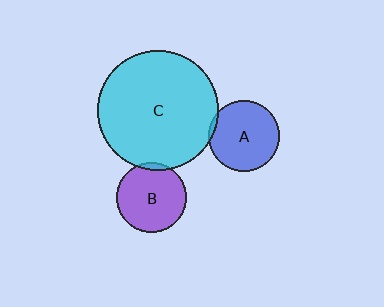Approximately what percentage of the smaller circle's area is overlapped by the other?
Approximately 5%.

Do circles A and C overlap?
Yes.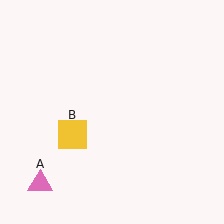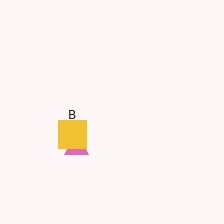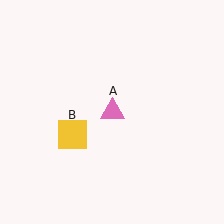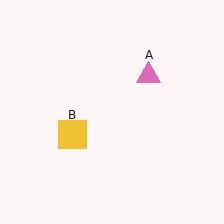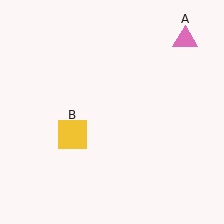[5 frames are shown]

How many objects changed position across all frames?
1 object changed position: pink triangle (object A).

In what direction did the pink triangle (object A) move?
The pink triangle (object A) moved up and to the right.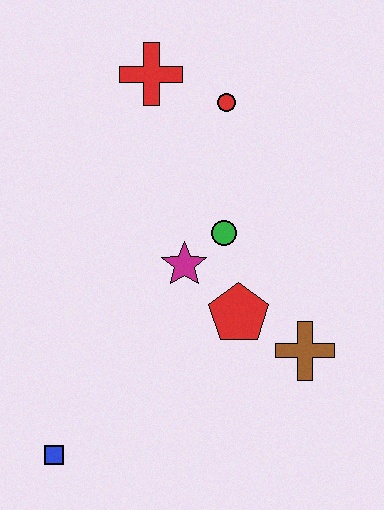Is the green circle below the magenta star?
No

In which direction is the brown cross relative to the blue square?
The brown cross is to the right of the blue square.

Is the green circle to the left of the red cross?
No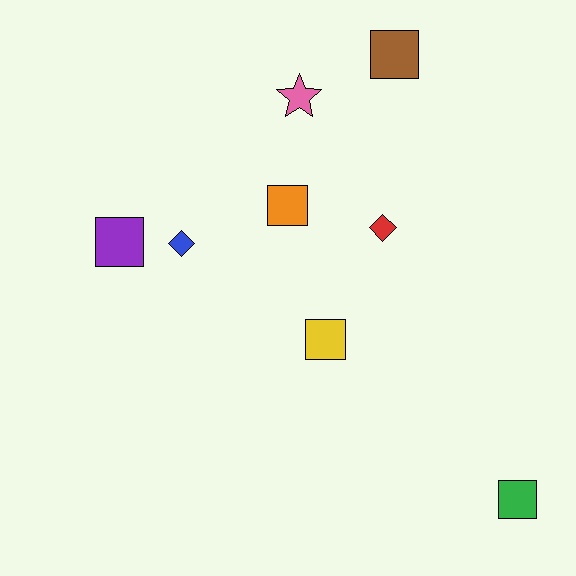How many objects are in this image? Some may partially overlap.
There are 8 objects.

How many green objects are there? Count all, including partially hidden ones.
There is 1 green object.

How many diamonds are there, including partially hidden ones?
There are 2 diamonds.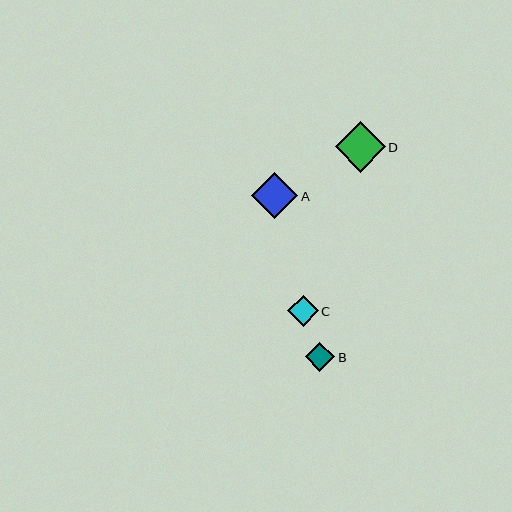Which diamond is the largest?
Diamond D is the largest with a size of approximately 50 pixels.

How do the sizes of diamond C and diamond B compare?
Diamond C and diamond B are approximately the same size.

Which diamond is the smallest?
Diamond B is the smallest with a size of approximately 30 pixels.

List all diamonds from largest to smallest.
From largest to smallest: D, A, C, B.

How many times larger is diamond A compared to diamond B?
Diamond A is approximately 1.6 times the size of diamond B.